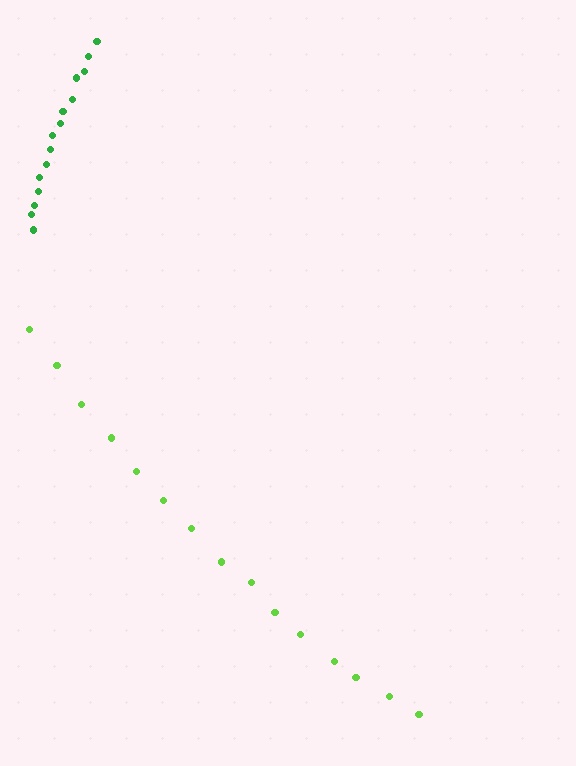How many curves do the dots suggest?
There are 2 distinct paths.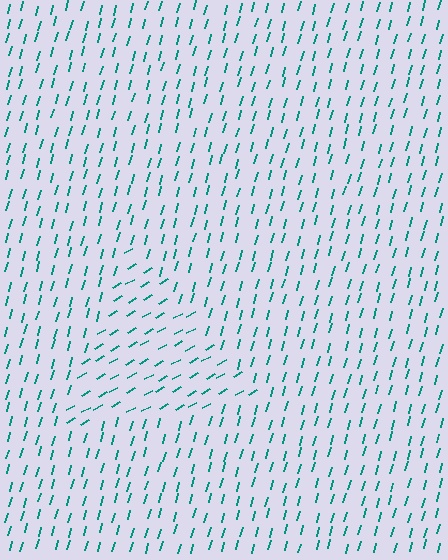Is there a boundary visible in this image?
Yes, there is a texture boundary formed by a change in line orientation.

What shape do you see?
I see a triangle.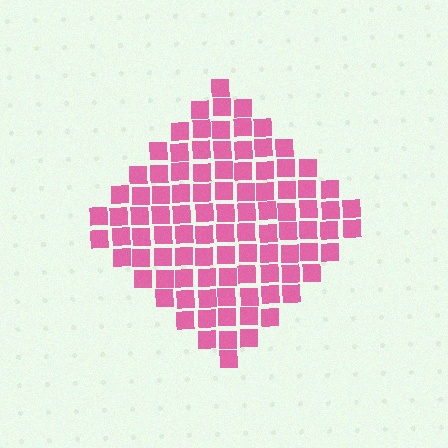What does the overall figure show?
The overall figure shows a diamond.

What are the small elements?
The small elements are squares.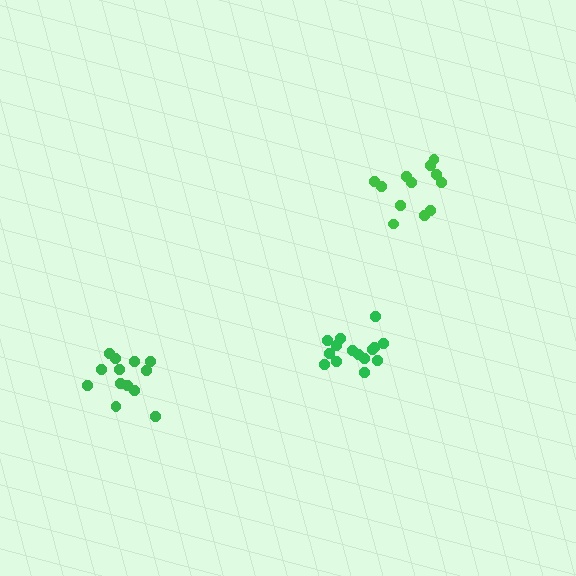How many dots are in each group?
Group 1: 13 dots, Group 2: 12 dots, Group 3: 15 dots (40 total).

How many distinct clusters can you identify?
There are 3 distinct clusters.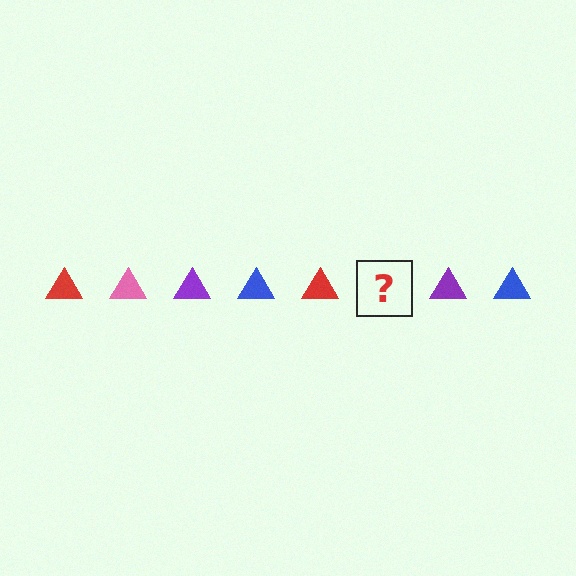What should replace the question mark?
The question mark should be replaced with a pink triangle.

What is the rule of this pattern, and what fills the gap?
The rule is that the pattern cycles through red, pink, purple, blue triangles. The gap should be filled with a pink triangle.